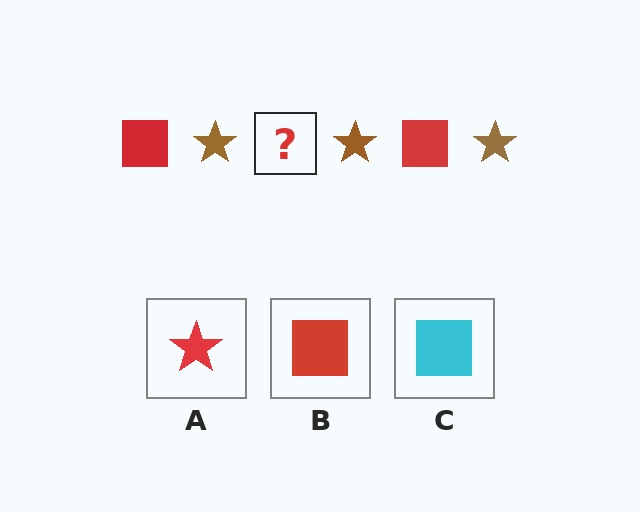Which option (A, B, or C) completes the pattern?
B.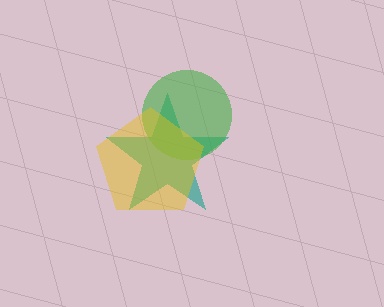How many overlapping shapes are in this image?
There are 3 overlapping shapes in the image.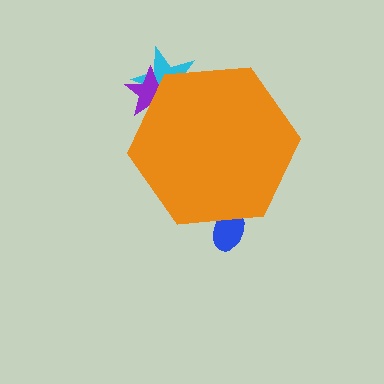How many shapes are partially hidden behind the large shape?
3 shapes are partially hidden.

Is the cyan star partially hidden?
Yes, the cyan star is partially hidden behind the orange hexagon.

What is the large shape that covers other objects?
An orange hexagon.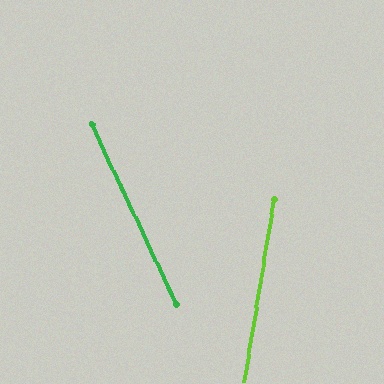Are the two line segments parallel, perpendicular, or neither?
Neither parallel nor perpendicular — they differ by about 34°.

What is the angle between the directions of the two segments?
Approximately 34 degrees.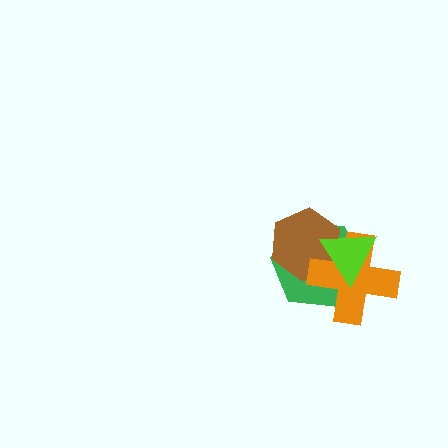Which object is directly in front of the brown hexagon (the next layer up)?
The orange cross is directly in front of the brown hexagon.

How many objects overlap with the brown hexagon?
3 objects overlap with the brown hexagon.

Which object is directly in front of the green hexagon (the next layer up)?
The brown hexagon is directly in front of the green hexagon.